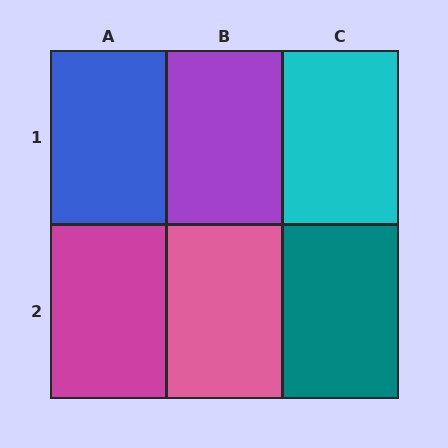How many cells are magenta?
1 cell is magenta.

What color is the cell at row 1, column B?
Purple.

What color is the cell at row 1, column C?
Cyan.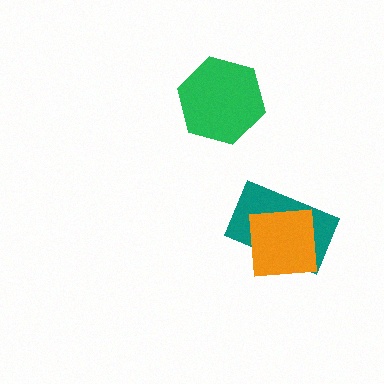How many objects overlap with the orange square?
1 object overlaps with the orange square.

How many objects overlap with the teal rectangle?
1 object overlaps with the teal rectangle.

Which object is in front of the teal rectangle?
The orange square is in front of the teal rectangle.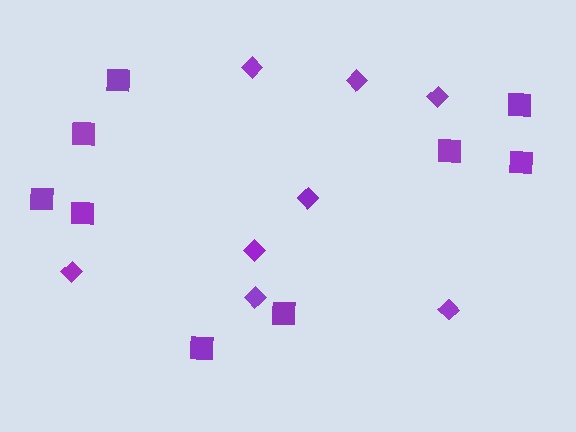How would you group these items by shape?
There are 2 groups: one group of diamonds (8) and one group of squares (9).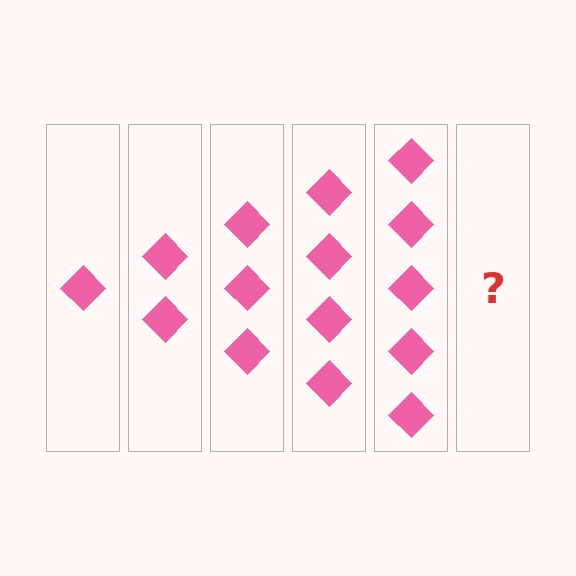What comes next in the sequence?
The next element should be 6 diamonds.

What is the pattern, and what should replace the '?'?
The pattern is that each step adds one more diamond. The '?' should be 6 diamonds.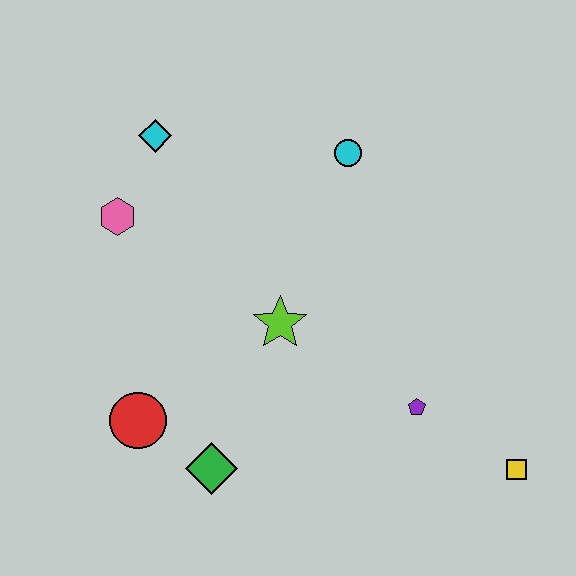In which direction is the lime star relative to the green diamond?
The lime star is above the green diamond.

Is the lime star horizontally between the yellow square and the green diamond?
Yes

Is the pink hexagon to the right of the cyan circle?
No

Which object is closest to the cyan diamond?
The pink hexagon is closest to the cyan diamond.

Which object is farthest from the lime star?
The yellow square is farthest from the lime star.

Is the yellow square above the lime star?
No